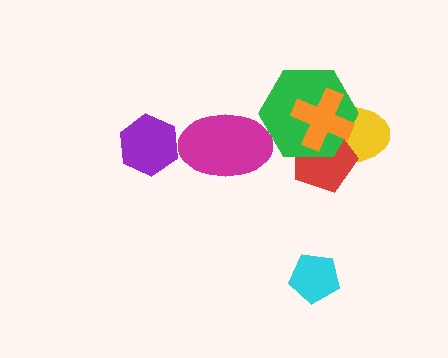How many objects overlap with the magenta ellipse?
0 objects overlap with the magenta ellipse.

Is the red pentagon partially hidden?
Yes, it is partially covered by another shape.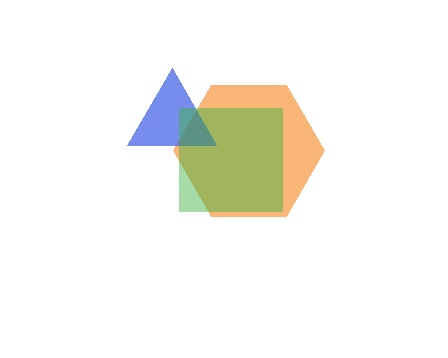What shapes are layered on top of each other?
The layered shapes are: an orange hexagon, a blue triangle, a green square.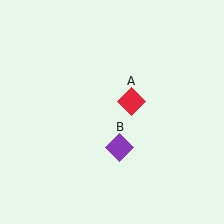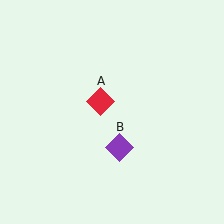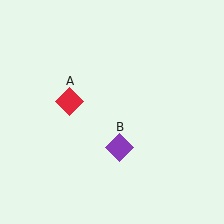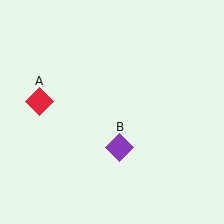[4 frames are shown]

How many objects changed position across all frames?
1 object changed position: red diamond (object A).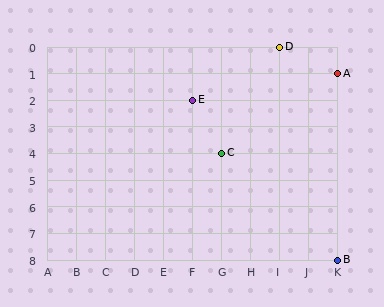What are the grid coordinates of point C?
Point C is at grid coordinates (G, 4).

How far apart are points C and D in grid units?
Points C and D are 2 columns and 4 rows apart (about 4.5 grid units diagonally).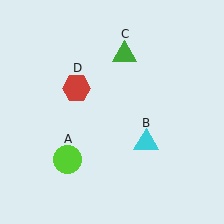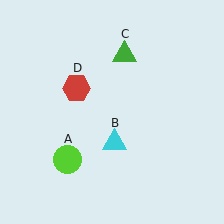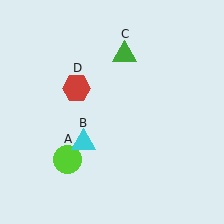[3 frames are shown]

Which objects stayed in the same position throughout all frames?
Lime circle (object A) and green triangle (object C) and red hexagon (object D) remained stationary.